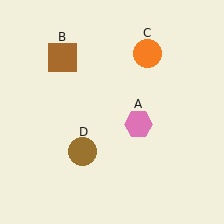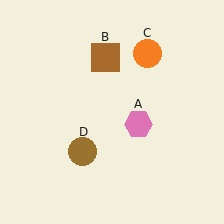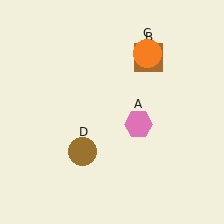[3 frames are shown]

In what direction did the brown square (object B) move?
The brown square (object B) moved right.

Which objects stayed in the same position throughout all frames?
Pink hexagon (object A) and orange circle (object C) and brown circle (object D) remained stationary.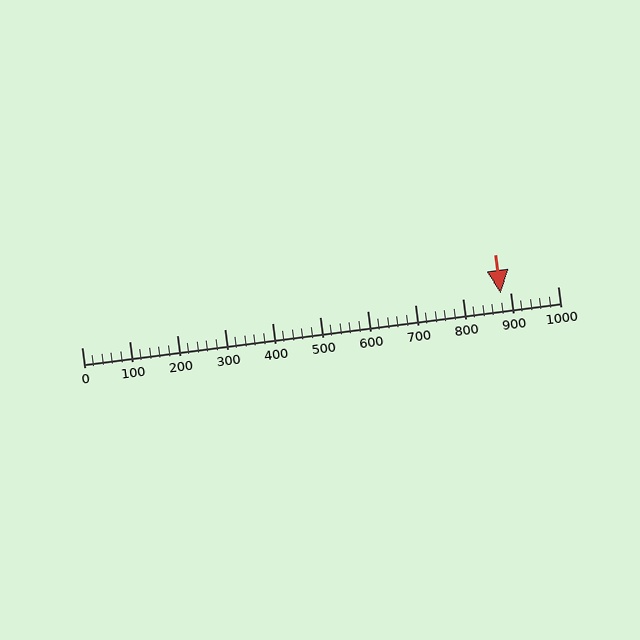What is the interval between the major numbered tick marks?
The major tick marks are spaced 100 units apart.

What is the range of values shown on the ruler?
The ruler shows values from 0 to 1000.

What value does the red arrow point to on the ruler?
The red arrow points to approximately 880.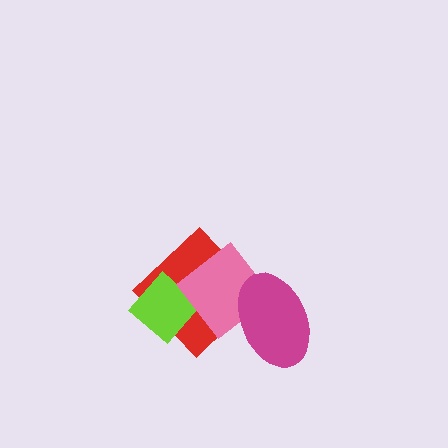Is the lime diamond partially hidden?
Yes, it is partially covered by another shape.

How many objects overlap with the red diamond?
3 objects overlap with the red diamond.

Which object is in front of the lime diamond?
The pink diamond is in front of the lime diamond.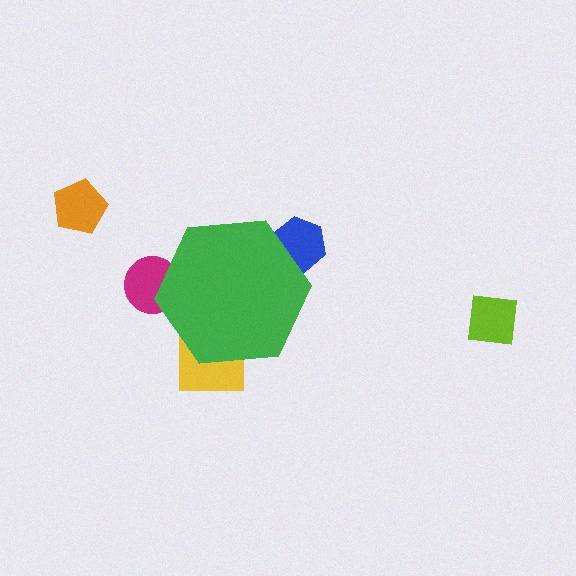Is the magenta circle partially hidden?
Yes, the magenta circle is partially hidden behind the green hexagon.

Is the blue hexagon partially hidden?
Yes, the blue hexagon is partially hidden behind the green hexagon.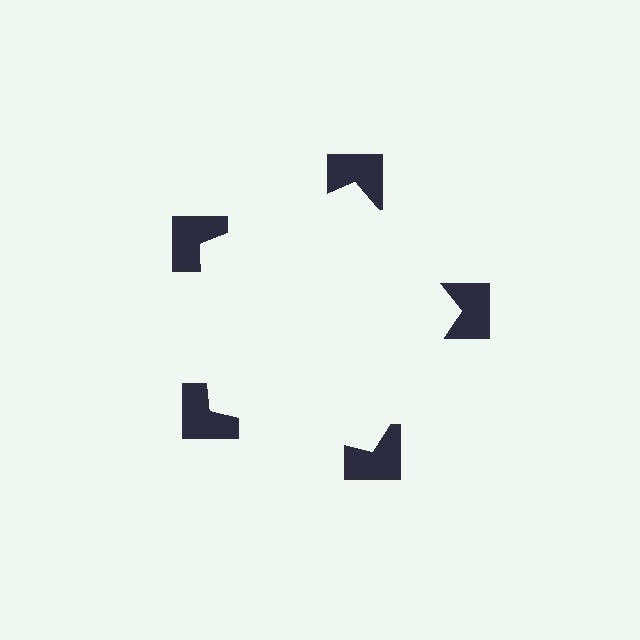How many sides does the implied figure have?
5 sides.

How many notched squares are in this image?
There are 5 — one at each vertex of the illusory pentagon.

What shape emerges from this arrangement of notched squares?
An illusory pentagon — its edges are inferred from the aligned wedge cuts in the notched squares, not physically drawn.